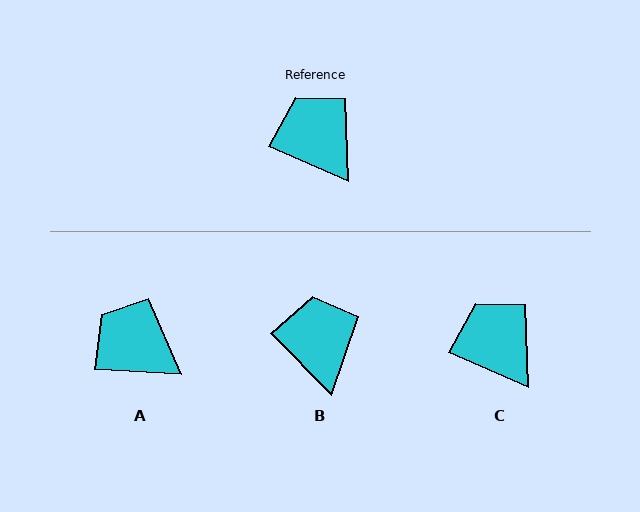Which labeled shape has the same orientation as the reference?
C.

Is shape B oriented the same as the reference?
No, it is off by about 22 degrees.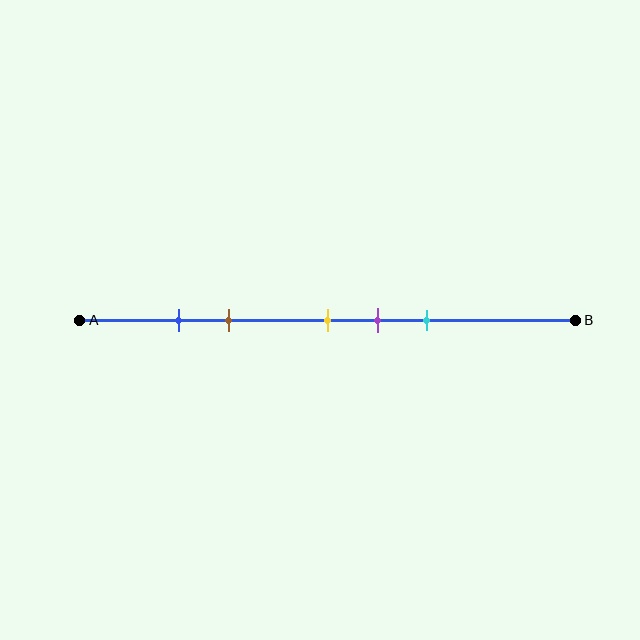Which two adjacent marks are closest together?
The blue and brown marks are the closest adjacent pair.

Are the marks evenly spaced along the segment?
No, the marks are not evenly spaced.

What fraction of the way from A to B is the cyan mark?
The cyan mark is approximately 70% (0.7) of the way from A to B.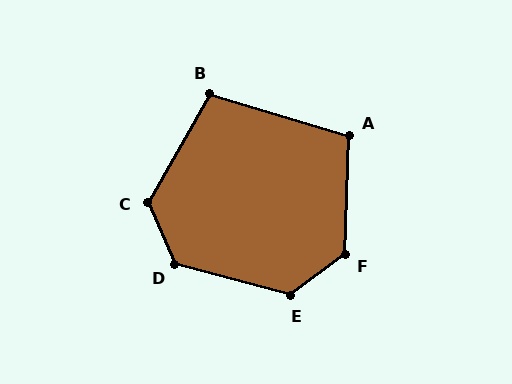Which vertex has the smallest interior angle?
B, at approximately 103 degrees.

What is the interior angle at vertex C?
Approximately 127 degrees (obtuse).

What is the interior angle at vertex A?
Approximately 105 degrees (obtuse).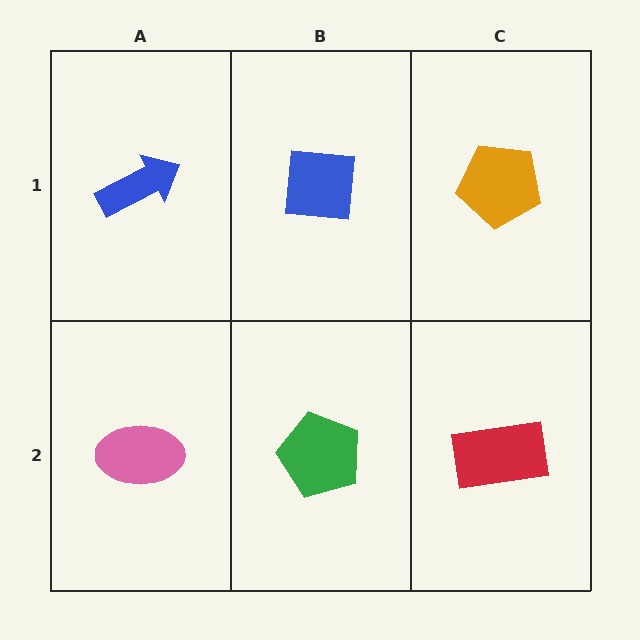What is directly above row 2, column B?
A blue square.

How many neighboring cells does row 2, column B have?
3.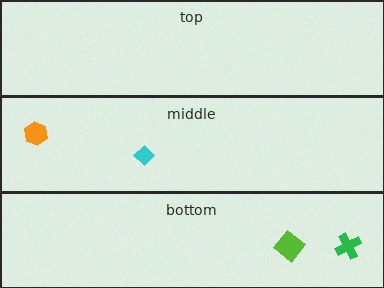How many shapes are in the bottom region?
2.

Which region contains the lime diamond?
The bottom region.